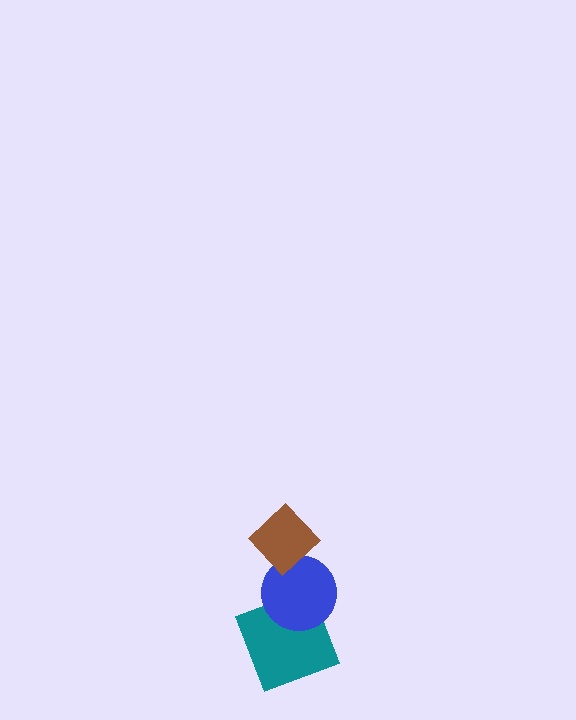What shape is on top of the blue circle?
The brown diamond is on top of the blue circle.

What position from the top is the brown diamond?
The brown diamond is 1st from the top.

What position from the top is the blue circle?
The blue circle is 2nd from the top.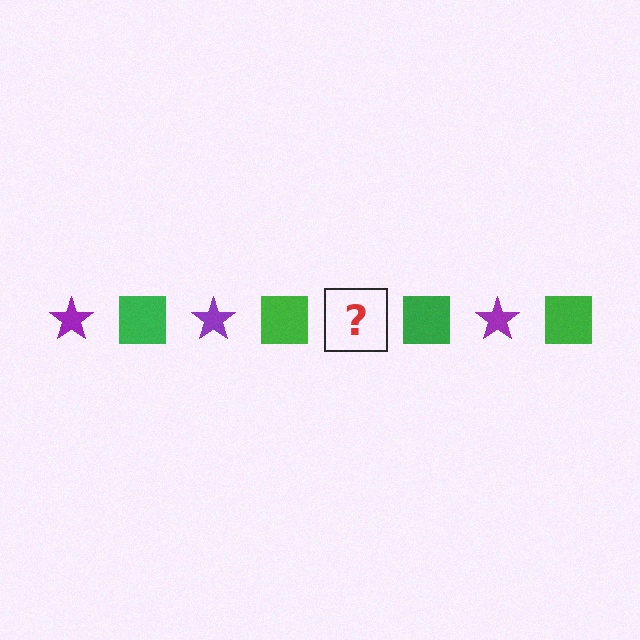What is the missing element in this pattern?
The missing element is a purple star.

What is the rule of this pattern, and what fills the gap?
The rule is that the pattern alternates between purple star and green square. The gap should be filled with a purple star.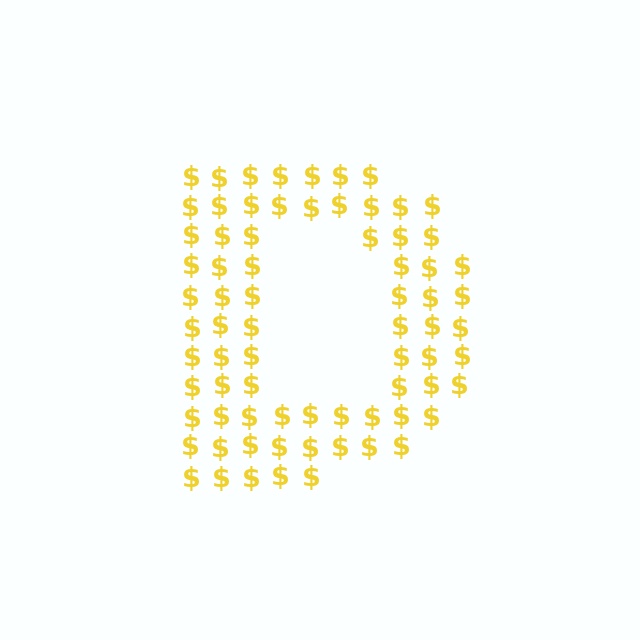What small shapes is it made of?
It is made of small dollar signs.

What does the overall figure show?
The overall figure shows the letter D.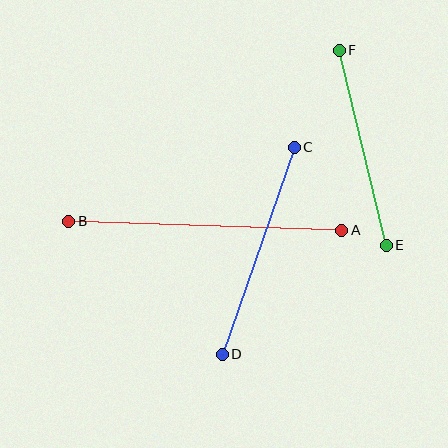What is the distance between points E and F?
The distance is approximately 201 pixels.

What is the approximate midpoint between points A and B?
The midpoint is at approximately (205, 226) pixels.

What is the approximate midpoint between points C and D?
The midpoint is at approximately (258, 251) pixels.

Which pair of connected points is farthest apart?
Points A and B are farthest apart.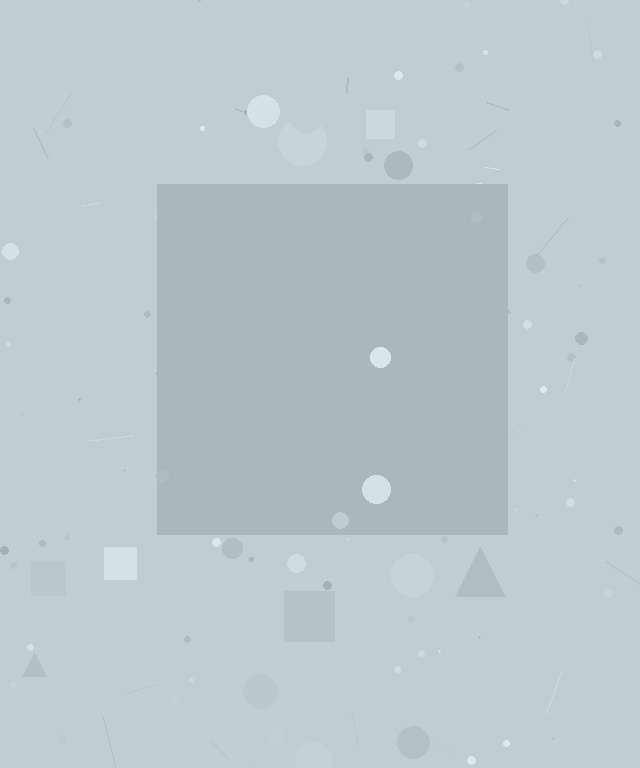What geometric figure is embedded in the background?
A square is embedded in the background.